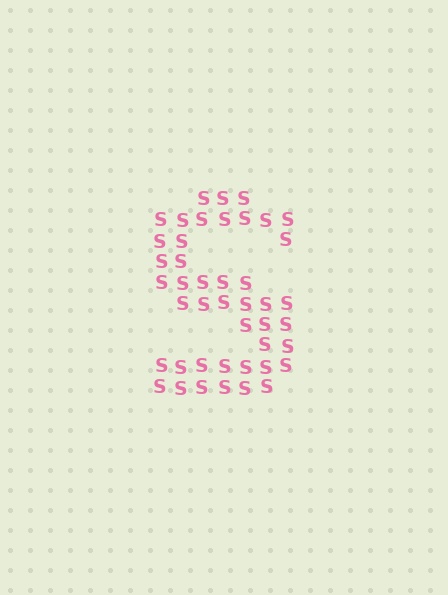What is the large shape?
The large shape is the letter S.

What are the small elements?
The small elements are letter S's.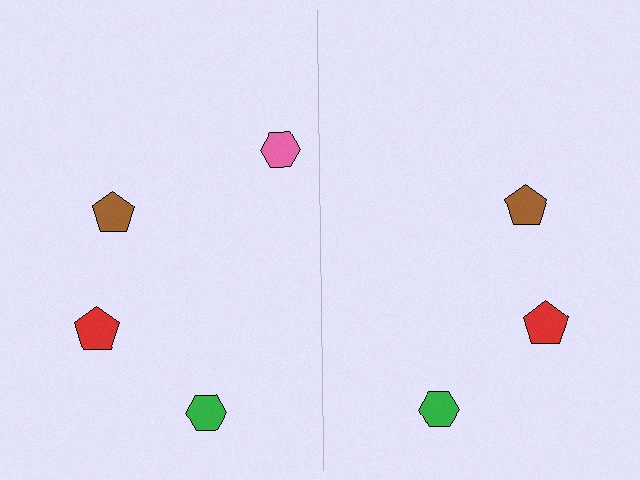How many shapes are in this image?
There are 7 shapes in this image.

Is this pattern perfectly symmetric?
No, the pattern is not perfectly symmetric. A pink hexagon is missing from the right side.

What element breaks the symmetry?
A pink hexagon is missing from the right side.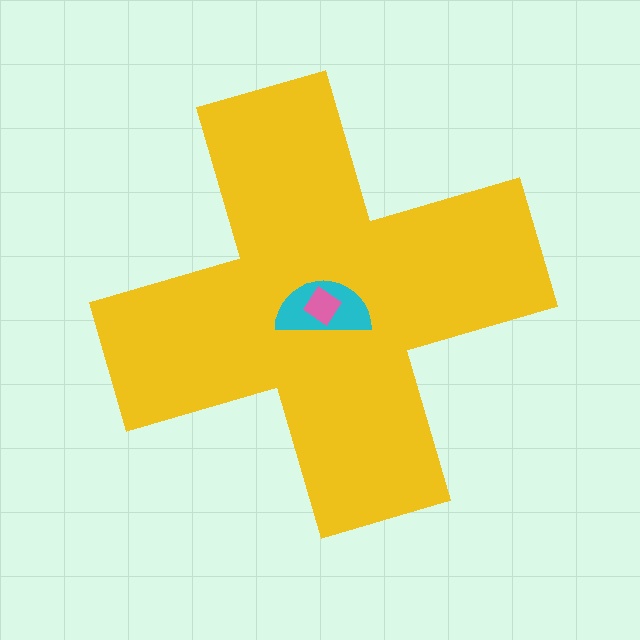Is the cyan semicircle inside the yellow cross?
Yes.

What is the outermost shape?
The yellow cross.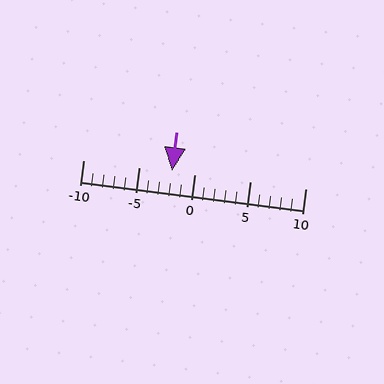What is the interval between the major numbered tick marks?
The major tick marks are spaced 5 units apart.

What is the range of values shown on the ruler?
The ruler shows values from -10 to 10.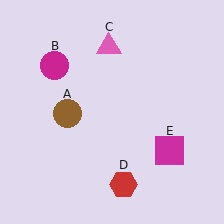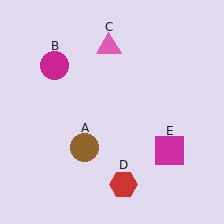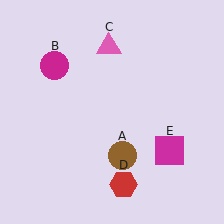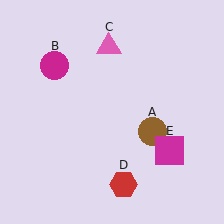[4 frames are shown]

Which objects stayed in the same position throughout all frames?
Magenta circle (object B) and pink triangle (object C) and red hexagon (object D) and magenta square (object E) remained stationary.